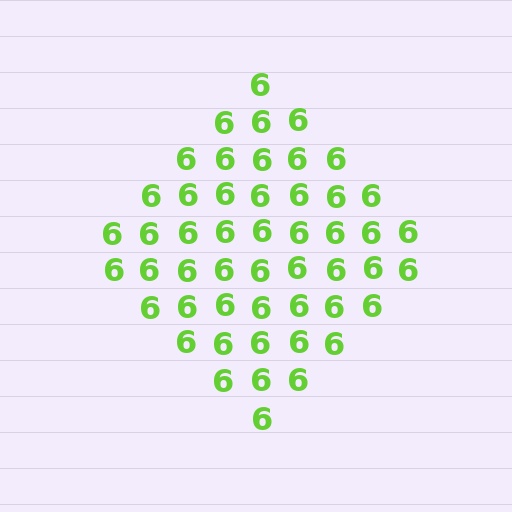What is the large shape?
The large shape is a diamond.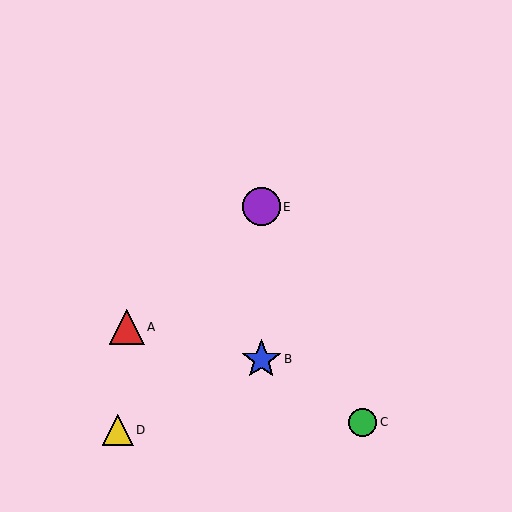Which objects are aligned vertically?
Objects B, E are aligned vertically.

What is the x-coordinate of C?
Object C is at x≈363.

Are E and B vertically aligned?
Yes, both are at x≈261.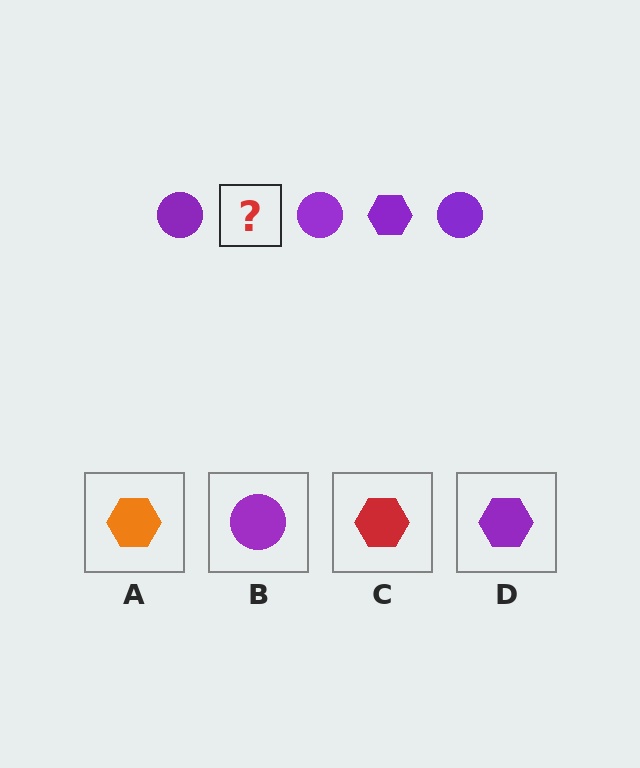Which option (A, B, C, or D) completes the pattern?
D.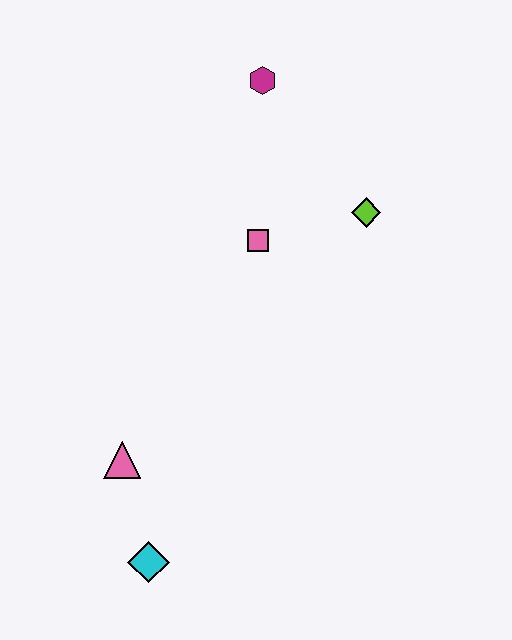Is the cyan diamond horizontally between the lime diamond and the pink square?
No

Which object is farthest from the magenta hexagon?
The cyan diamond is farthest from the magenta hexagon.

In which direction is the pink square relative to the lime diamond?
The pink square is to the left of the lime diamond.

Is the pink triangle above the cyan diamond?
Yes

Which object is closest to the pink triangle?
The cyan diamond is closest to the pink triangle.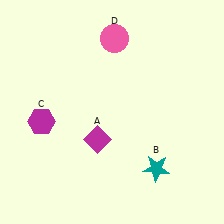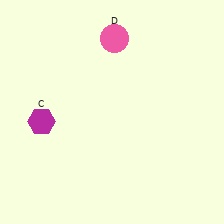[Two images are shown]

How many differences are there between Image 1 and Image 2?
There are 2 differences between the two images.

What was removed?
The magenta diamond (A), the teal star (B) were removed in Image 2.